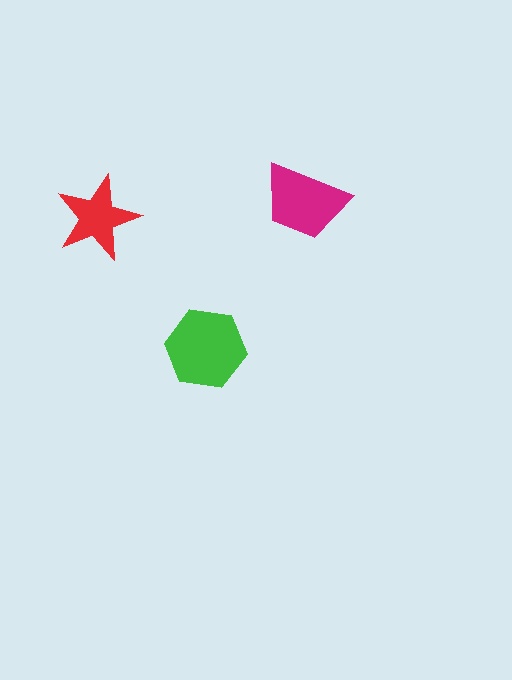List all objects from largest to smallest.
The green hexagon, the magenta trapezoid, the red star.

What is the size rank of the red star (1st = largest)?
3rd.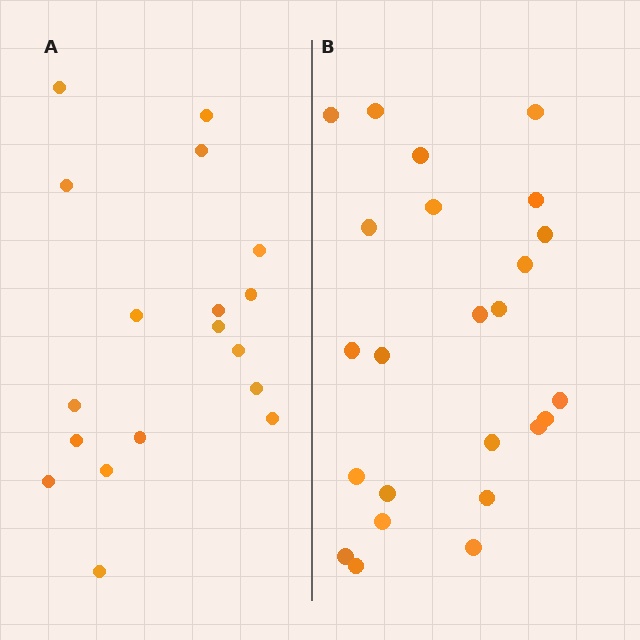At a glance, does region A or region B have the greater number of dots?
Region B (the right region) has more dots.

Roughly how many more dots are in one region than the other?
Region B has about 6 more dots than region A.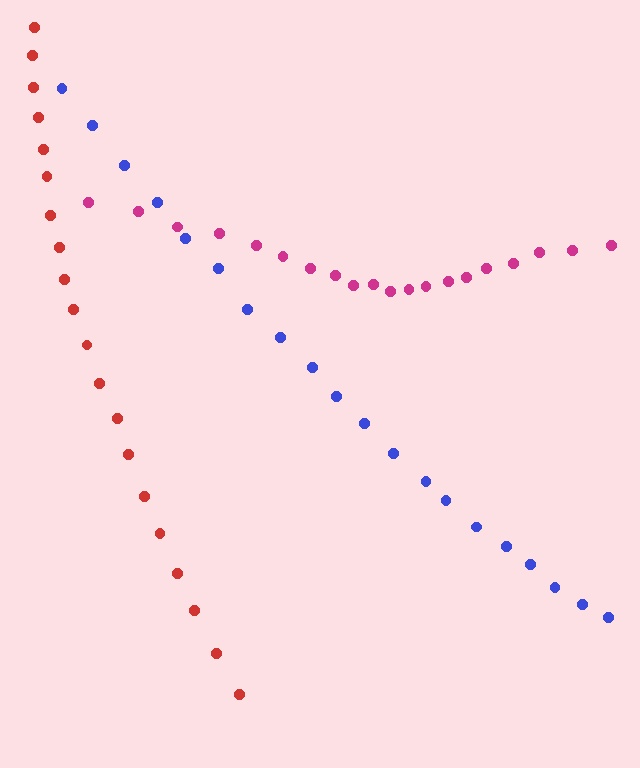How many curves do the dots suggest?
There are 3 distinct paths.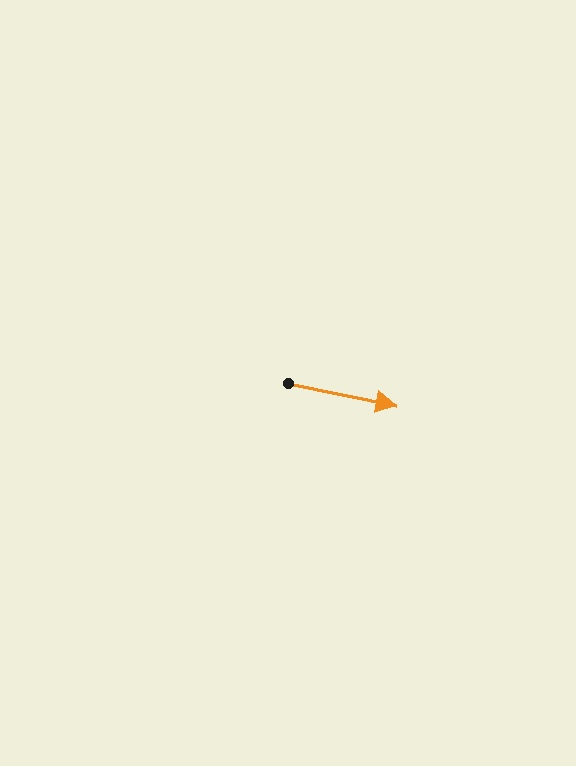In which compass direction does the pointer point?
East.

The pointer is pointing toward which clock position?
Roughly 3 o'clock.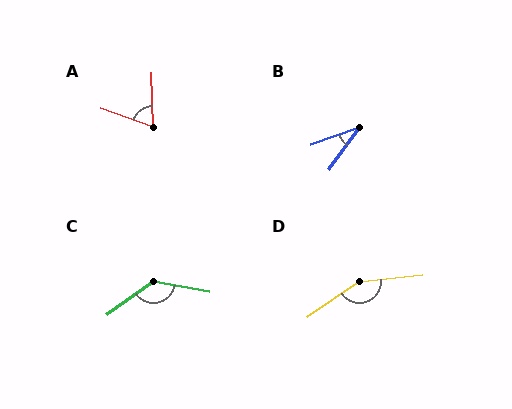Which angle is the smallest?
B, at approximately 34 degrees.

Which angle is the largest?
D, at approximately 152 degrees.